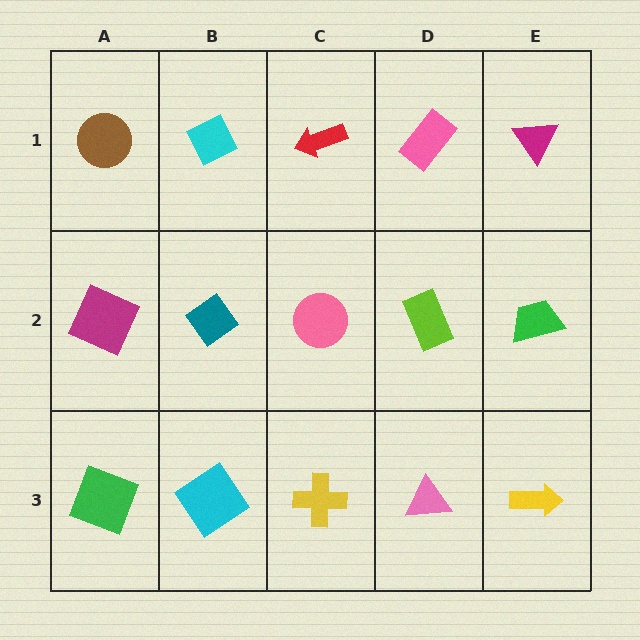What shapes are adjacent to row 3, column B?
A teal diamond (row 2, column B), a green square (row 3, column A), a yellow cross (row 3, column C).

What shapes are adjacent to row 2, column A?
A brown circle (row 1, column A), a green square (row 3, column A), a teal diamond (row 2, column B).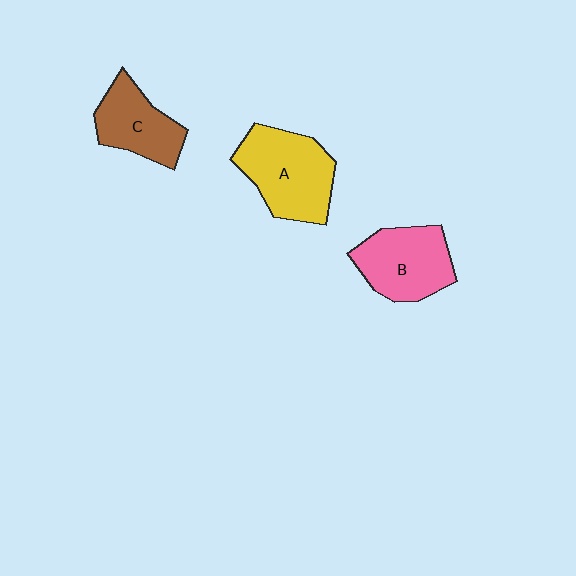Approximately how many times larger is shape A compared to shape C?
Approximately 1.4 times.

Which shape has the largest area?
Shape A (yellow).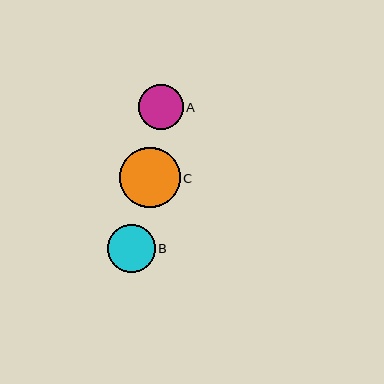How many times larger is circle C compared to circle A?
Circle C is approximately 1.4 times the size of circle A.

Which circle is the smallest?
Circle A is the smallest with a size of approximately 44 pixels.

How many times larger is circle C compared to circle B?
Circle C is approximately 1.3 times the size of circle B.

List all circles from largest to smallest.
From largest to smallest: C, B, A.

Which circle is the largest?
Circle C is the largest with a size of approximately 60 pixels.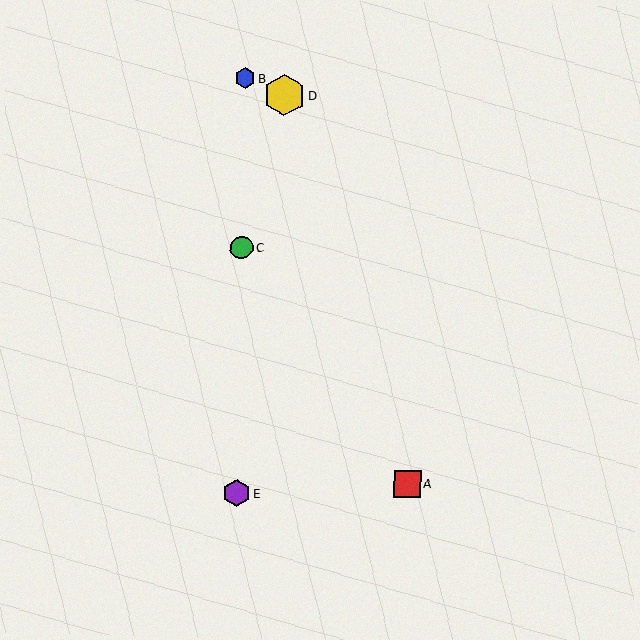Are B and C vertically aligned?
Yes, both are at x≈245.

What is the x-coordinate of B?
Object B is at x≈245.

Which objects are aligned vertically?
Objects B, C, E are aligned vertically.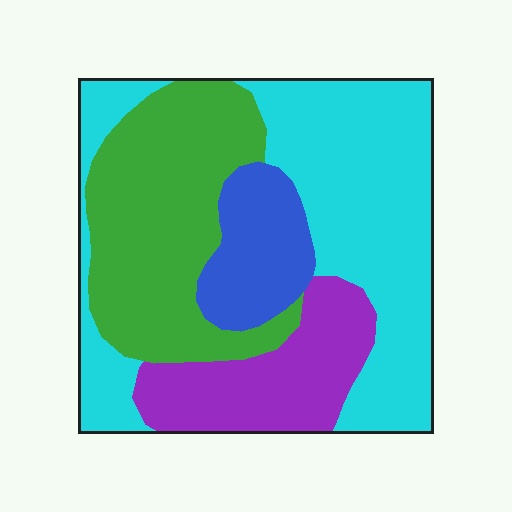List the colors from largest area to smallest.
From largest to smallest: cyan, green, purple, blue.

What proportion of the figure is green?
Green covers roughly 30% of the figure.